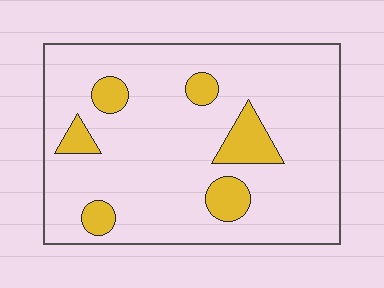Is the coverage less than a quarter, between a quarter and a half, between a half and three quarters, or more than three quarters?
Less than a quarter.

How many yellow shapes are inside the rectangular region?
6.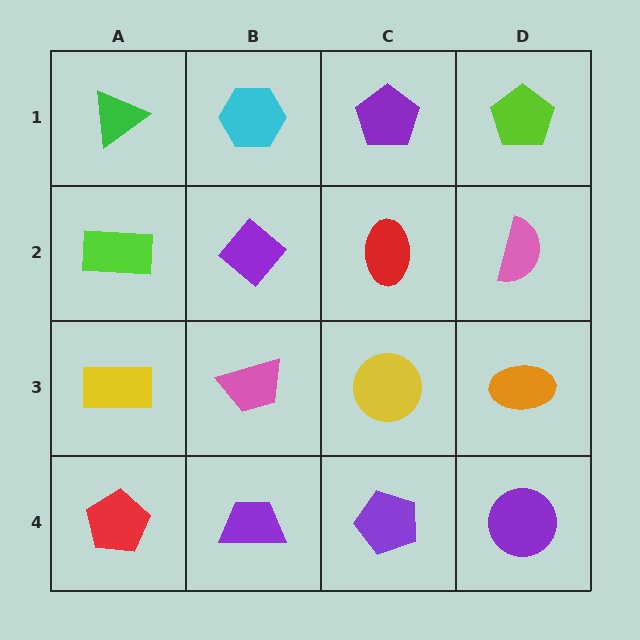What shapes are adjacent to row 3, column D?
A pink semicircle (row 2, column D), a purple circle (row 4, column D), a yellow circle (row 3, column C).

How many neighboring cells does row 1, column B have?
3.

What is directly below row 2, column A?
A yellow rectangle.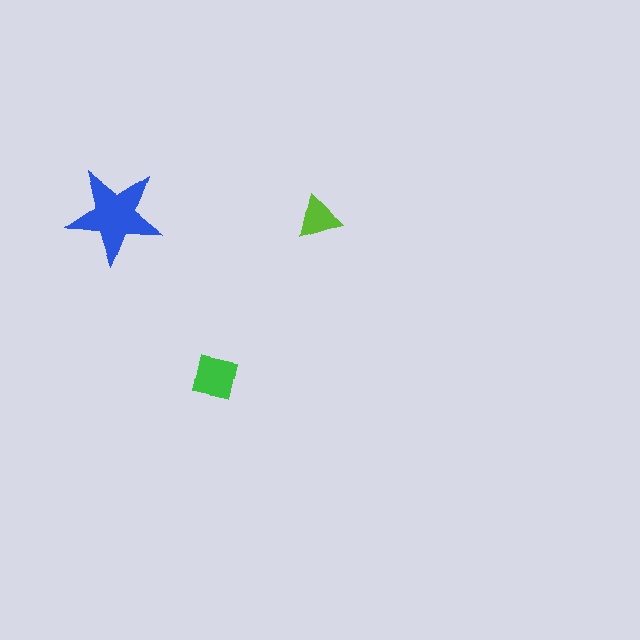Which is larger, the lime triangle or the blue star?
The blue star.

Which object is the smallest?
The lime triangle.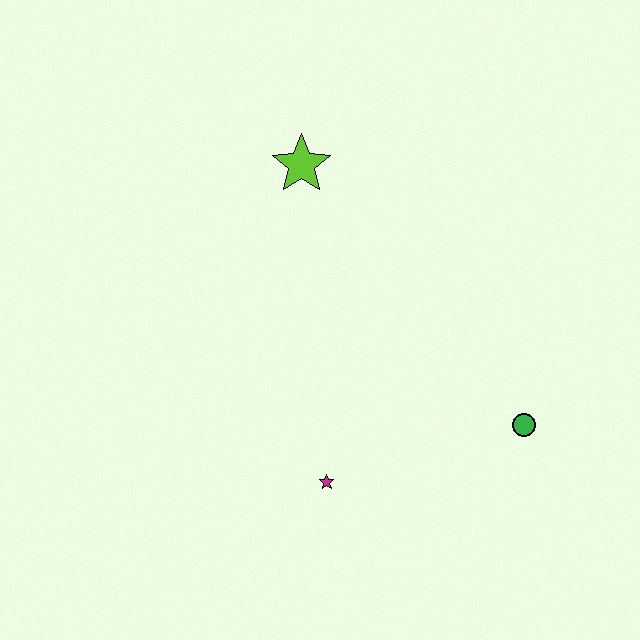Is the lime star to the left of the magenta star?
Yes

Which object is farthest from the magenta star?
The lime star is farthest from the magenta star.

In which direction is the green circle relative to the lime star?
The green circle is below the lime star.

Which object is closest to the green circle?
The magenta star is closest to the green circle.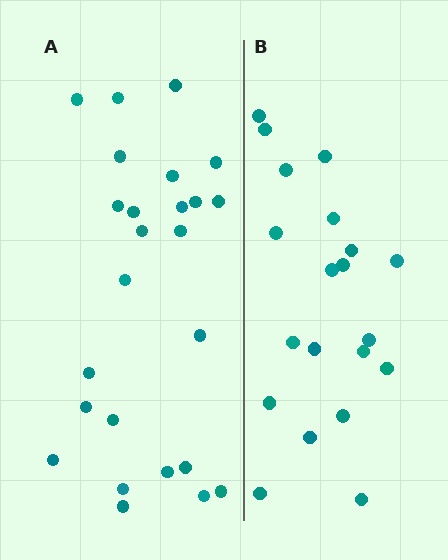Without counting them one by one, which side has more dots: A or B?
Region A (the left region) has more dots.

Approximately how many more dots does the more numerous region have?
Region A has about 5 more dots than region B.